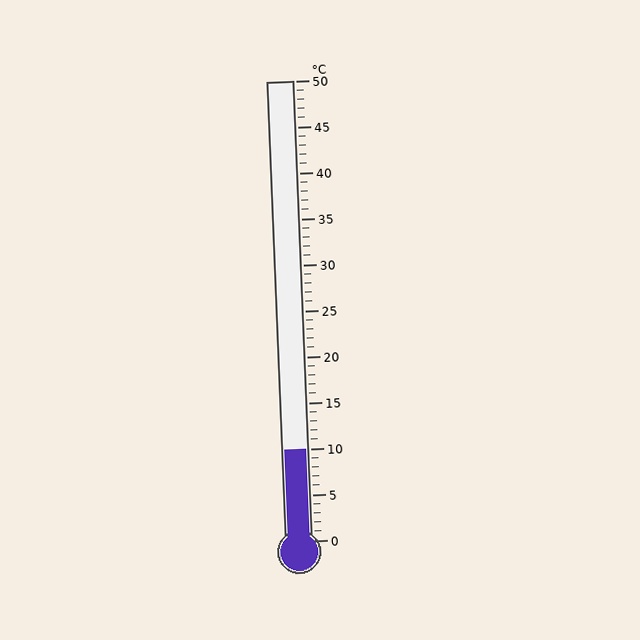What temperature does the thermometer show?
The thermometer shows approximately 10°C.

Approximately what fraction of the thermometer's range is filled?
The thermometer is filled to approximately 20% of its range.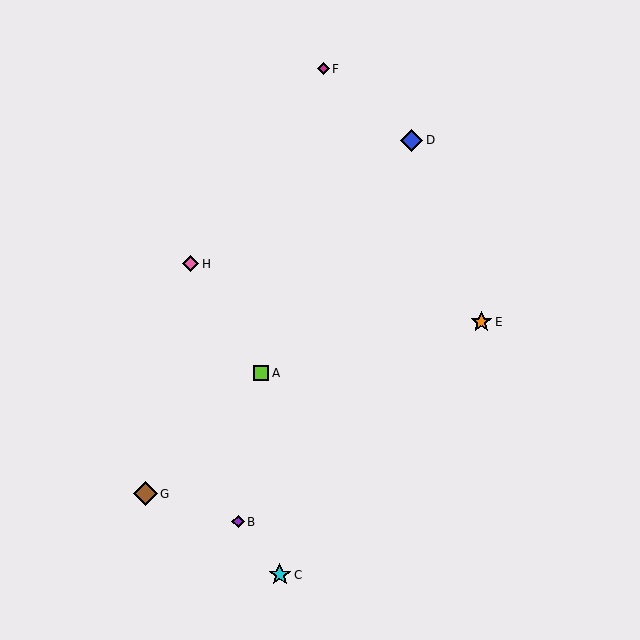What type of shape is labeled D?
Shape D is a blue diamond.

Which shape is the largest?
The brown diamond (labeled G) is the largest.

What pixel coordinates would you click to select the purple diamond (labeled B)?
Click at (238, 522) to select the purple diamond B.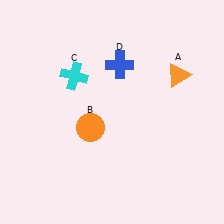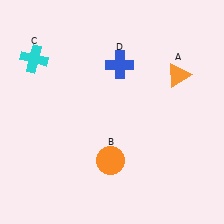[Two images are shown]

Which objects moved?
The objects that moved are: the orange circle (B), the cyan cross (C).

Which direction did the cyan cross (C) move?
The cyan cross (C) moved left.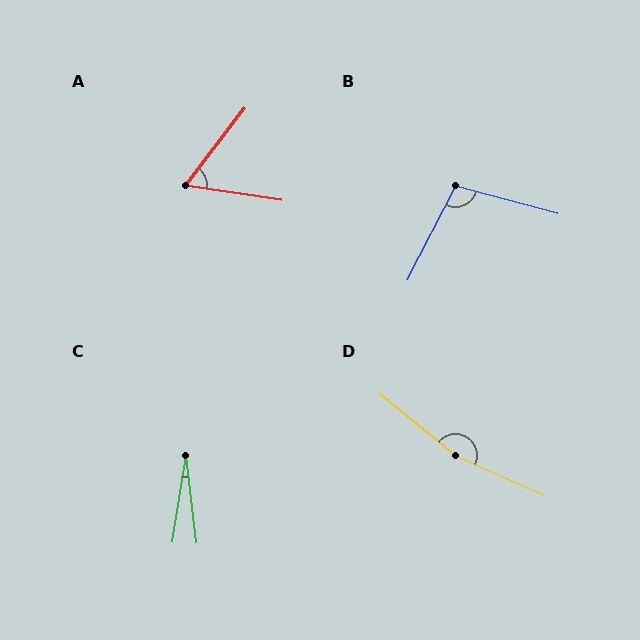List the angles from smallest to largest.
C (16°), A (61°), B (102°), D (165°).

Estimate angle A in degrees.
Approximately 61 degrees.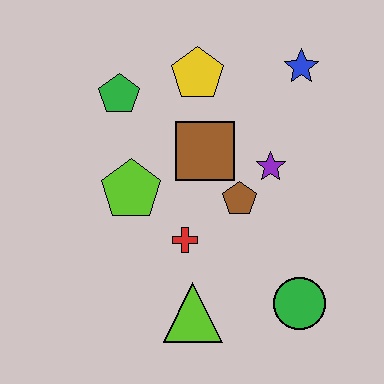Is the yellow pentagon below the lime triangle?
No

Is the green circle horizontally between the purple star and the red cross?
No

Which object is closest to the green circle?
The lime triangle is closest to the green circle.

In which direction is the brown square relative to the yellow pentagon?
The brown square is below the yellow pentagon.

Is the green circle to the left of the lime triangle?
No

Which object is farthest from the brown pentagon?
The green pentagon is farthest from the brown pentagon.